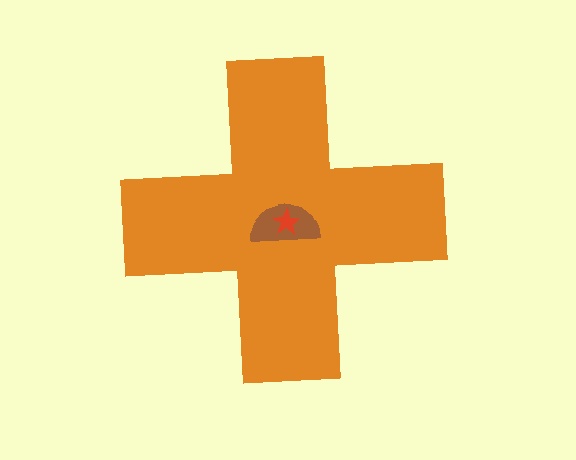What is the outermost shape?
The orange cross.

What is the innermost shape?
The red star.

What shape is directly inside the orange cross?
The brown semicircle.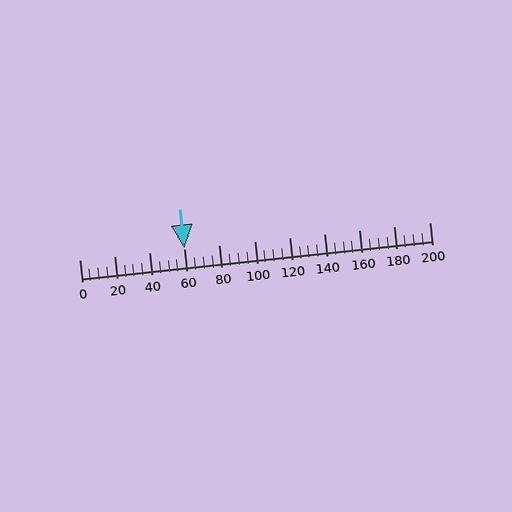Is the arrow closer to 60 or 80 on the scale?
The arrow is closer to 60.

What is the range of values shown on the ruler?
The ruler shows values from 0 to 200.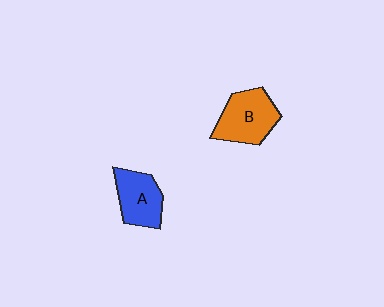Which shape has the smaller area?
Shape A (blue).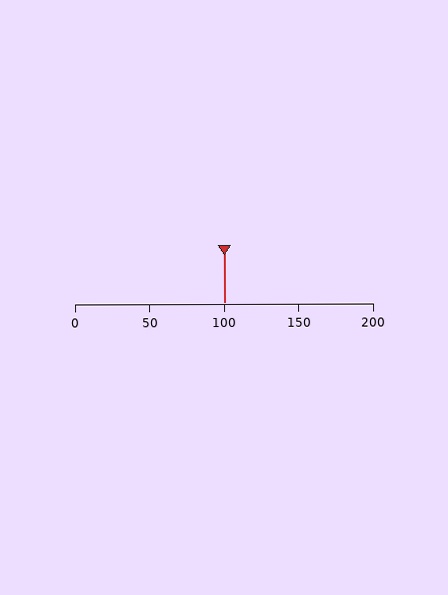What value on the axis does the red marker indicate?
The marker indicates approximately 100.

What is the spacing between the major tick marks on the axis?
The major ticks are spaced 50 apart.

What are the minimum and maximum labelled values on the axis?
The axis runs from 0 to 200.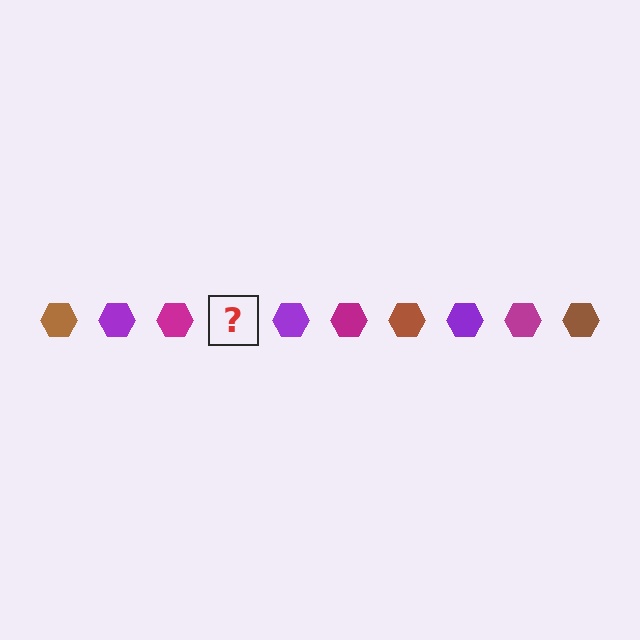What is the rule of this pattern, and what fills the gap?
The rule is that the pattern cycles through brown, purple, magenta hexagons. The gap should be filled with a brown hexagon.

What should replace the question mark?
The question mark should be replaced with a brown hexagon.